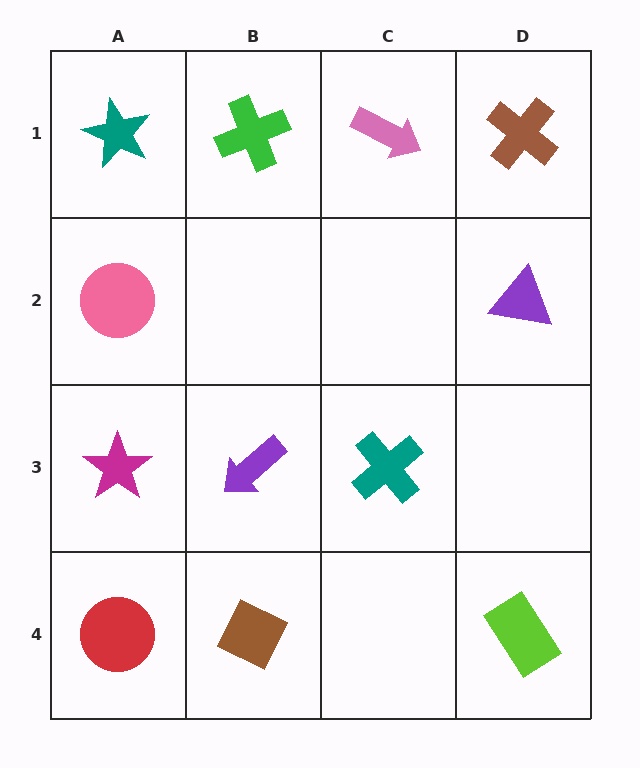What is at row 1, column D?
A brown cross.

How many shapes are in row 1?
4 shapes.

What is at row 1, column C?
A pink arrow.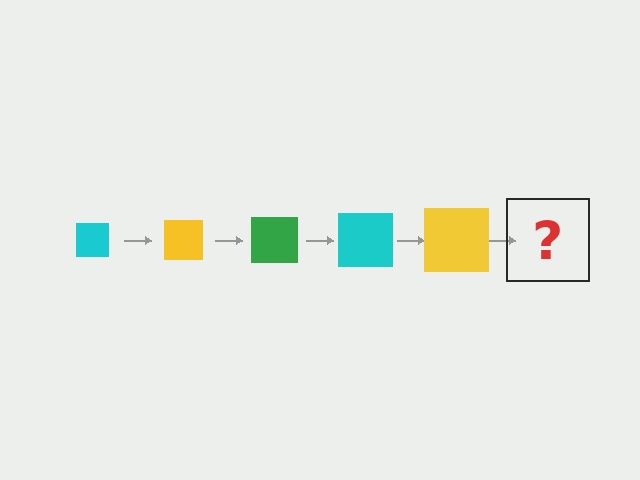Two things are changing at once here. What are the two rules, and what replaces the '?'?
The two rules are that the square grows larger each step and the color cycles through cyan, yellow, and green. The '?' should be a green square, larger than the previous one.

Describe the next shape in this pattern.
It should be a green square, larger than the previous one.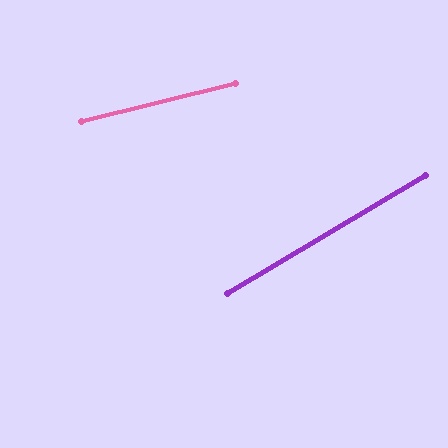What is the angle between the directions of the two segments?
Approximately 17 degrees.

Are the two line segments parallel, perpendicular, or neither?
Neither parallel nor perpendicular — they differ by about 17°.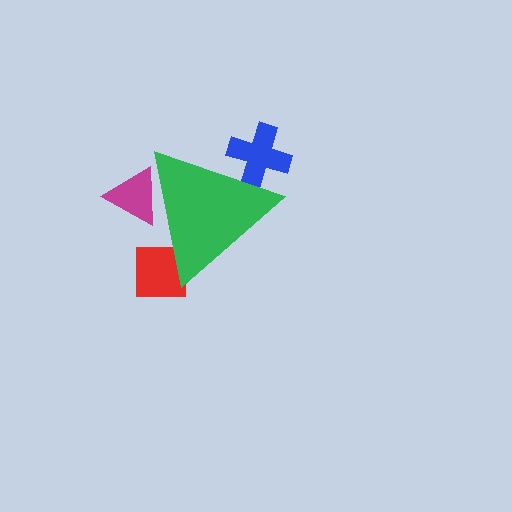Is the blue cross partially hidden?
Yes, the blue cross is partially hidden behind the green triangle.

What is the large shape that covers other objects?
A green triangle.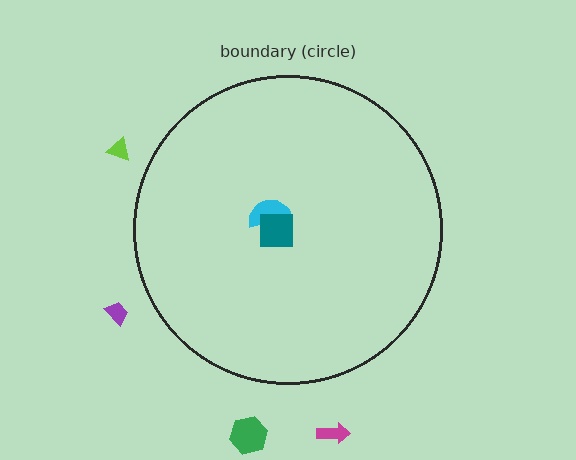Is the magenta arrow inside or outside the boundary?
Outside.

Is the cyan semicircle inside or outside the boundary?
Inside.